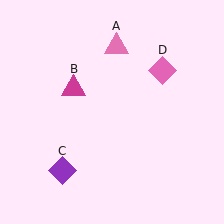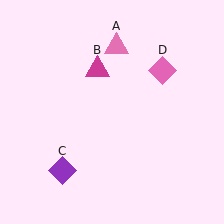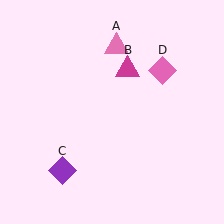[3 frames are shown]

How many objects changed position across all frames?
1 object changed position: magenta triangle (object B).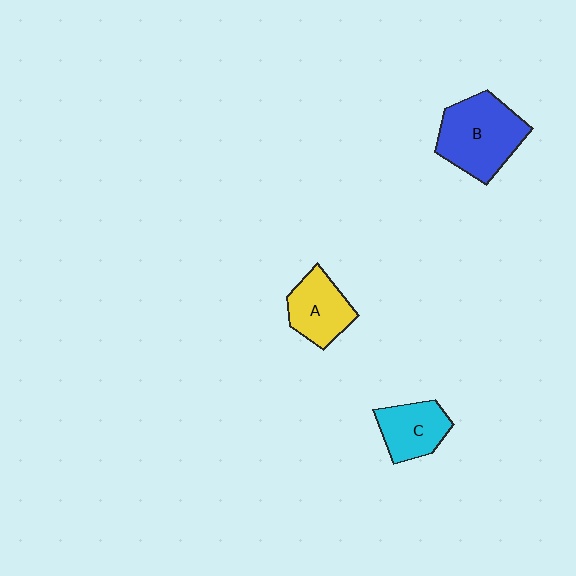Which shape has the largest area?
Shape B (blue).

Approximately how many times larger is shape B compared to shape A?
Approximately 1.5 times.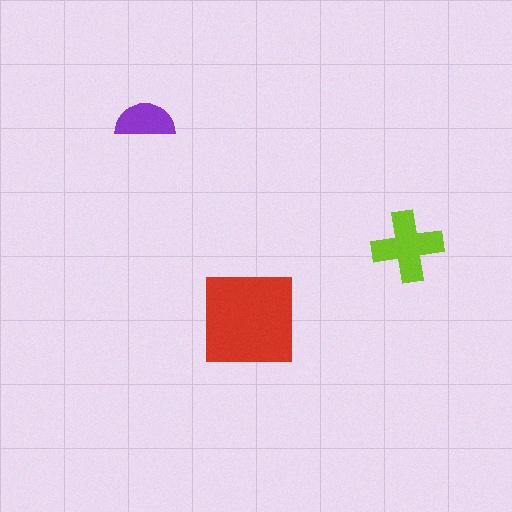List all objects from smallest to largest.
The purple semicircle, the lime cross, the red square.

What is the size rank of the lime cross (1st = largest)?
2nd.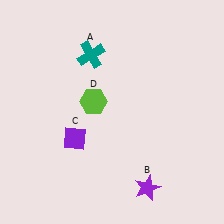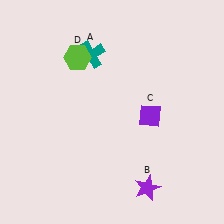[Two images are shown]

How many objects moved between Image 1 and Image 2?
2 objects moved between the two images.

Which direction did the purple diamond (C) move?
The purple diamond (C) moved right.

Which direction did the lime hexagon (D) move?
The lime hexagon (D) moved up.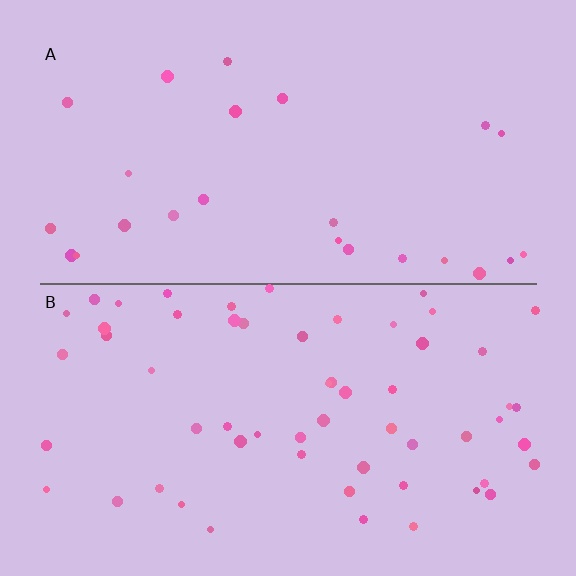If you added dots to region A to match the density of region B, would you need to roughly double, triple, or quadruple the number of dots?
Approximately double.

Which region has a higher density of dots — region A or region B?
B (the bottom).